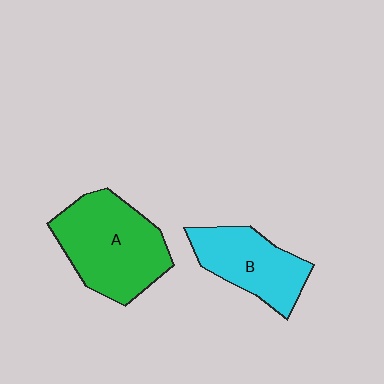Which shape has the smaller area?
Shape B (cyan).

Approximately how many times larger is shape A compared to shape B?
Approximately 1.4 times.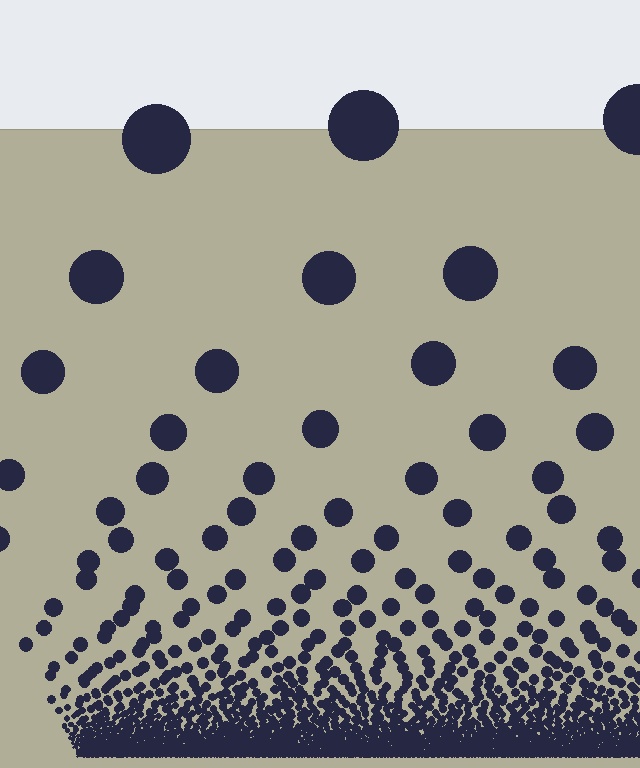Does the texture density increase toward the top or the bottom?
Density increases toward the bottom.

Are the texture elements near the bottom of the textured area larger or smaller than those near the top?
Smaller. The gradient is inverted — elements near the bottom are smaller and denser.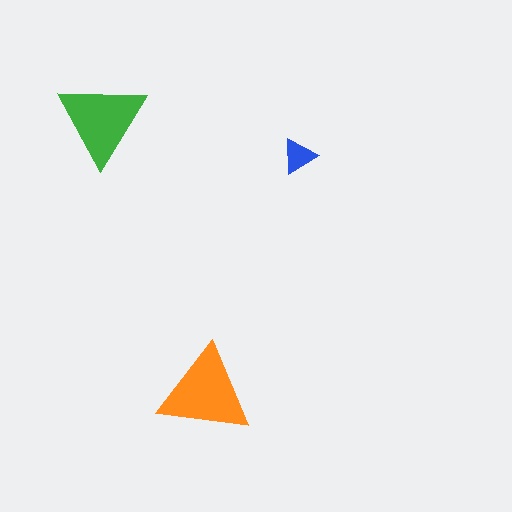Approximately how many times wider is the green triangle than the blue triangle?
About 2.5 times wider.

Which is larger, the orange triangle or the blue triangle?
The orange one.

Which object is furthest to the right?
The blue triangle is rightmost.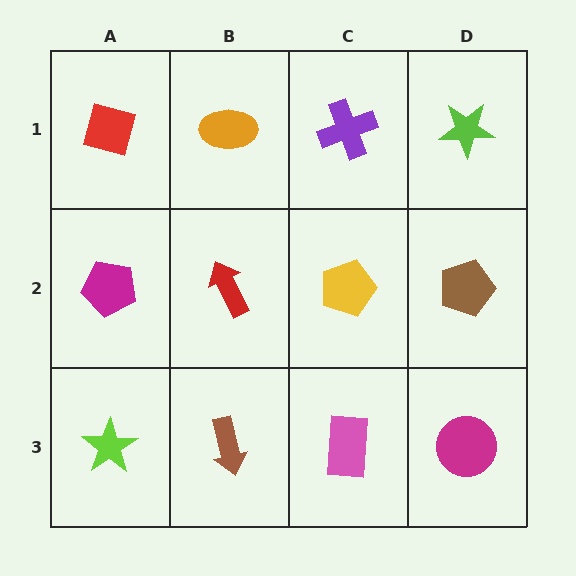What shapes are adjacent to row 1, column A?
A magenta pentagon (row 2, column A), an orange ellipse (row 1, column B).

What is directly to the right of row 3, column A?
A brown arrow.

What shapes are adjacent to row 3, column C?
A yellow pentagon (row 2, column C), a brown arrow (row 3, column B), a magenta circle (row 3, column D).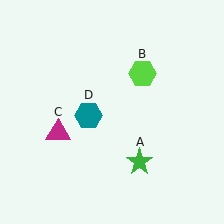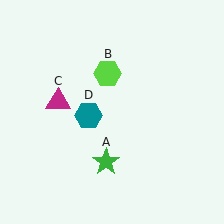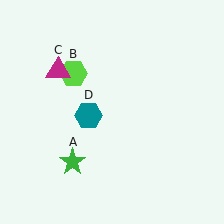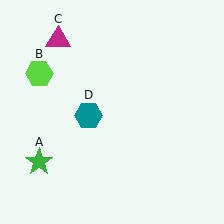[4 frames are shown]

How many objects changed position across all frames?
3 objects changed position: green star (object A), lime hexagon (object B), magenta triangle (object C).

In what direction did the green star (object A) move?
The green star (object A) moved left.